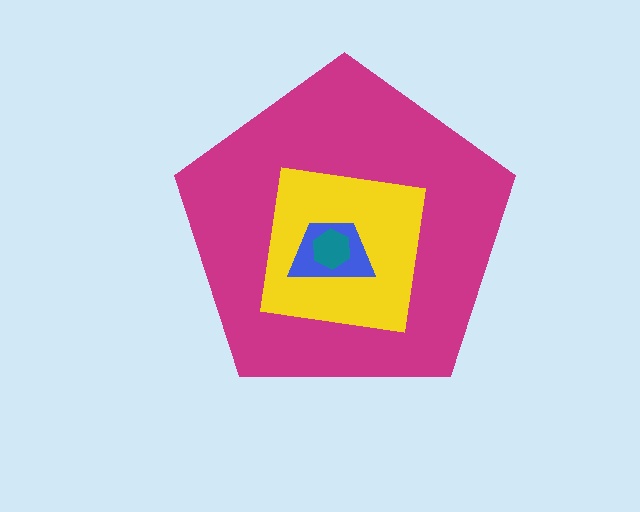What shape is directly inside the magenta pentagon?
The yellow square.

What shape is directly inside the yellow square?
The blue trapezoid.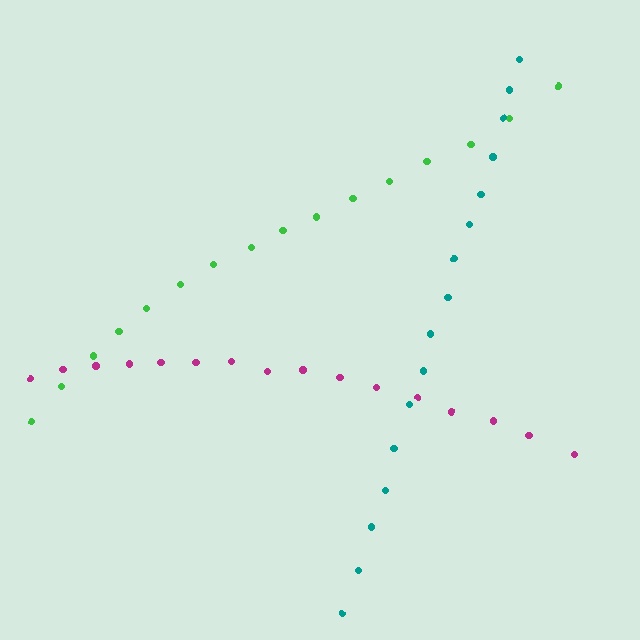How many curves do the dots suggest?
There are 3 distinct paths.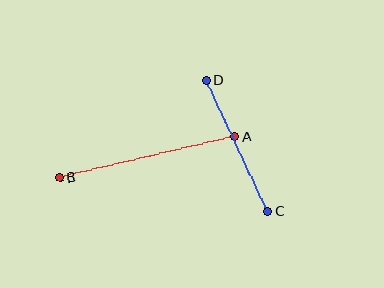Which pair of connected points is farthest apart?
Points A and B are farthest apart.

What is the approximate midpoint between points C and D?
The midpoint is at approximately (237, 146) pixels.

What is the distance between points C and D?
The distance is approximately 145 pixels.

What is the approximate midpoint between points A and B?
The midpoint is at approximately (147, 157) pixels.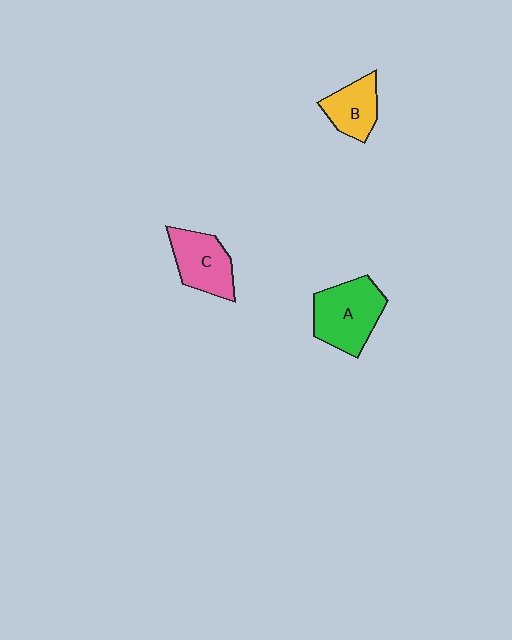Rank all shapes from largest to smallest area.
From largest to smallest: A (green), C (pink), B (yellow).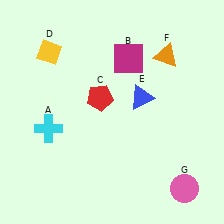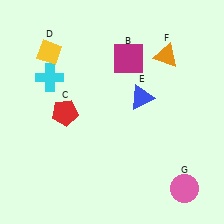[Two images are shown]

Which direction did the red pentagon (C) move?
The red pentagon (C) moved left.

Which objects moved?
The objects that moved are: the cyan cross (A), the red pentagon (C).